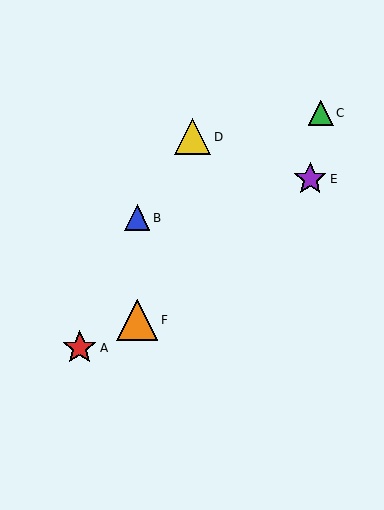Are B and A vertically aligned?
No, B is at x≈137 and A is at x≈80.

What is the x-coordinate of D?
Object D is at x≈193.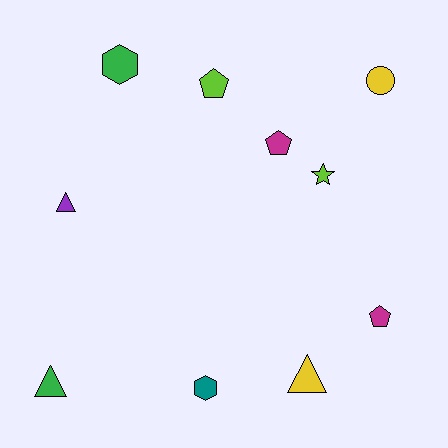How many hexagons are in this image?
There are 2 hexagons.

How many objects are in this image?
There are 10 objects.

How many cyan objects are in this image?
There are no cyan objects.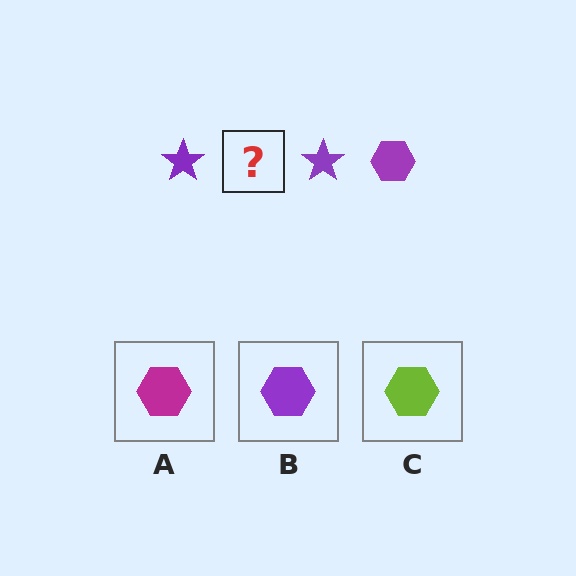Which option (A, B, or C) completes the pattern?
B.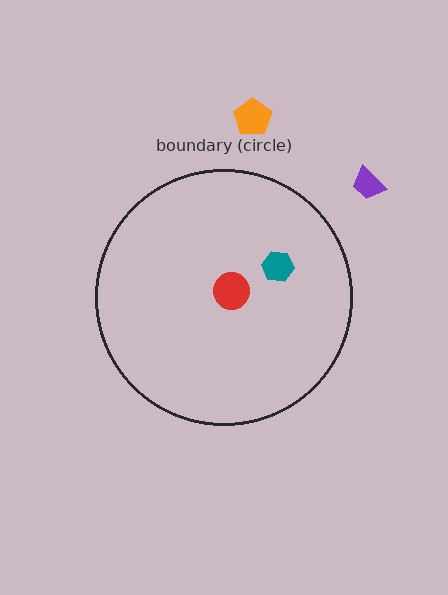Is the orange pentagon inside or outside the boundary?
Outside.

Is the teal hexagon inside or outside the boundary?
Inside.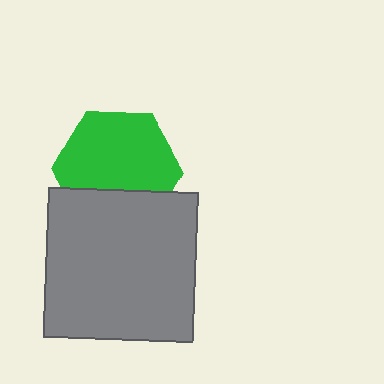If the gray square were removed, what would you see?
You would see the complete green hexagon.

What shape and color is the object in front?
The object in front is a gray square.